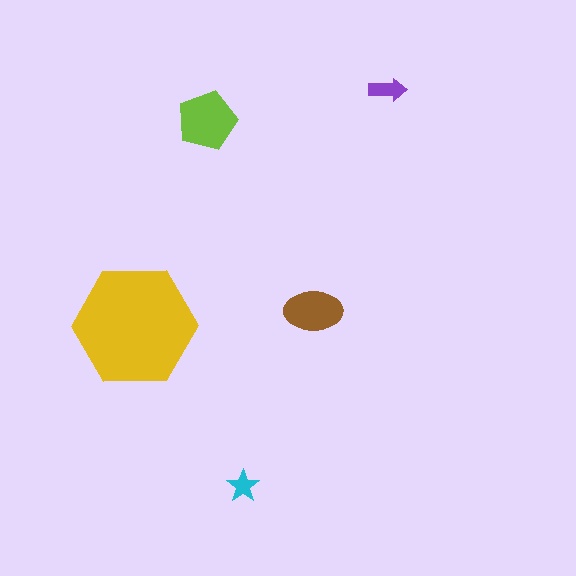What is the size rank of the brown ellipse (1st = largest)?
3rd.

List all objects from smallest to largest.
The cyan star, the purple arrow, the brown ellipse, the lime pentagon, the yellow hexagon.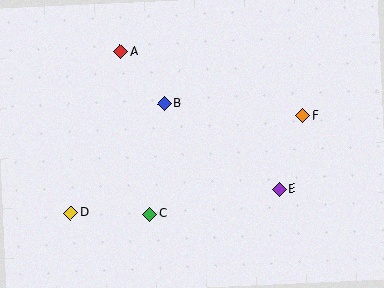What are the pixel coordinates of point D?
Point D is at (71, 213).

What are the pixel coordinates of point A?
Point A is at (121, 52).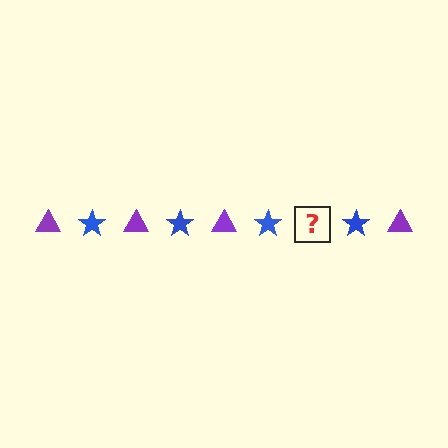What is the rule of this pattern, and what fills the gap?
The rule is that the pattern alternates between purple triangle and blue star. The gap should be filled with a purple triangle.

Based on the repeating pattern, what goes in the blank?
The blank should be a purple triangle.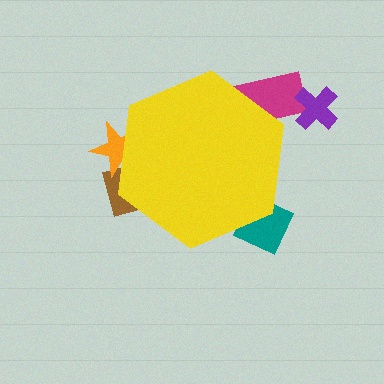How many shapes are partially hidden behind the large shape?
4 shapes are partially hidden.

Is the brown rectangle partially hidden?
Yes, the brown rectangle is partially hidden behind the yellow hexagon.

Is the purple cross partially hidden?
No, the purple cross is fully visible.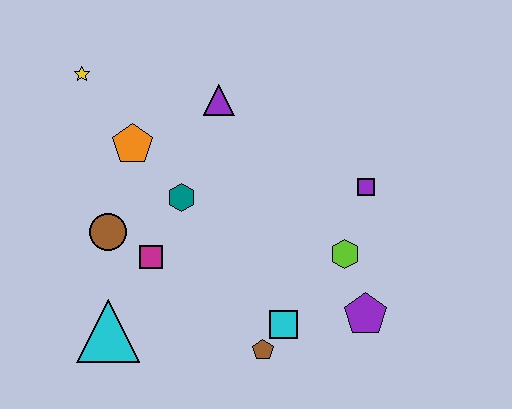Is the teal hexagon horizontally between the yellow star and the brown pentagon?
Yes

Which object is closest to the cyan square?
The brown pentagon is closest to the cyan square.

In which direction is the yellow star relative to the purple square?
The yellow star is to the left of the purple square.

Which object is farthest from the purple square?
The yellow star is farthest from the purple square.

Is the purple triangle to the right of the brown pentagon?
No